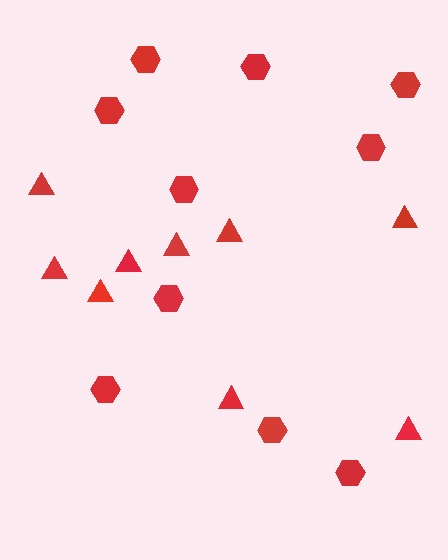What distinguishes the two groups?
There are 2 groups: one group of triangles (9) and one group of hexagons (10).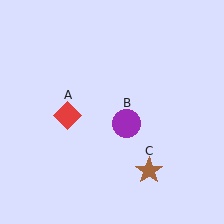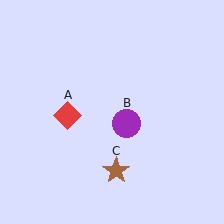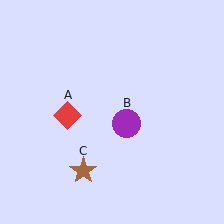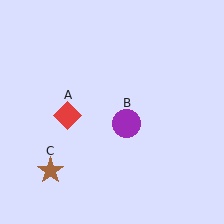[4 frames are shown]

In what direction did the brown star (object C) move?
The brown star (object C) moved left.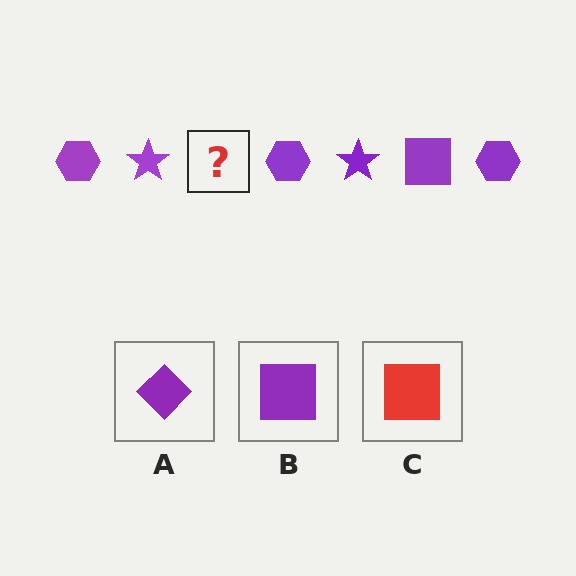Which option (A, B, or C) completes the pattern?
B.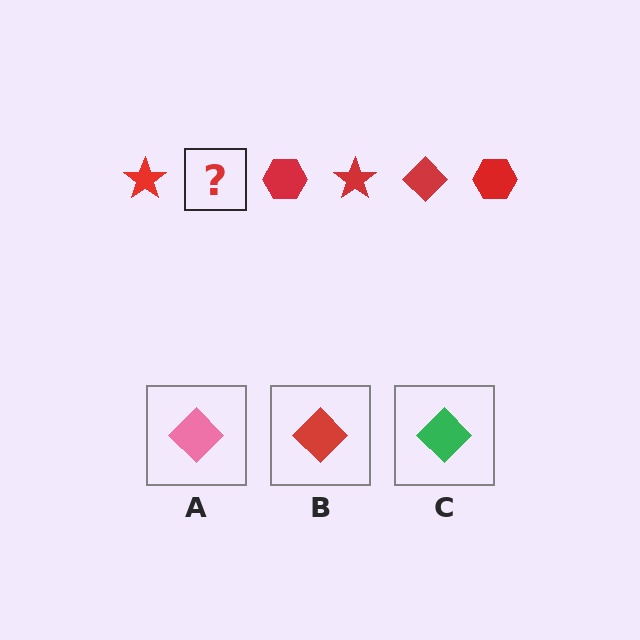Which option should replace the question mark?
Option B.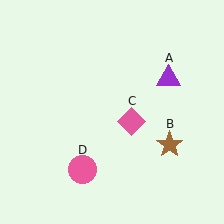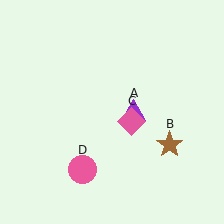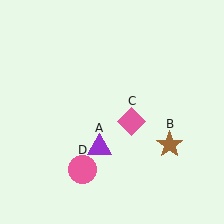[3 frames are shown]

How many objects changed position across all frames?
1 object changed position: purple triangle (object A).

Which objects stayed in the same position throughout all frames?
Brown star (object B) and pink diamond (object C) and pink circle (object D) remained stationary.